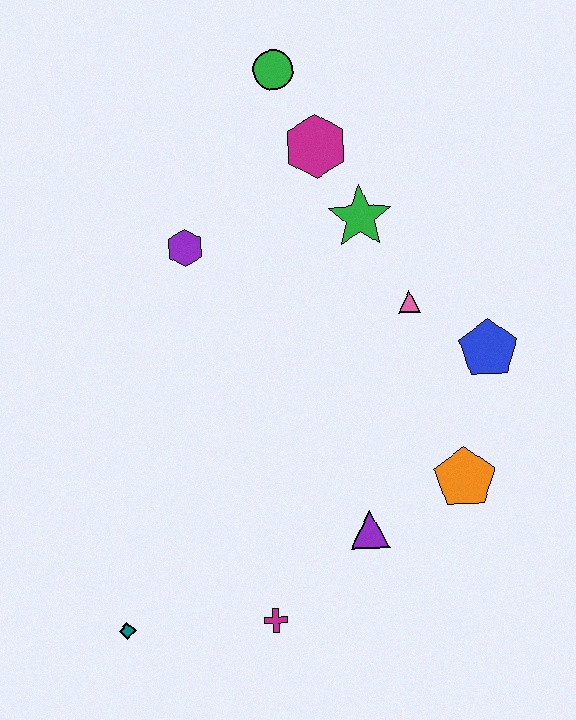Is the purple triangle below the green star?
Yes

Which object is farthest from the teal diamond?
The green circle is farthest from the teal diamond.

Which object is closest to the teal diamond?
The magenta cross is closest to the teal diamond.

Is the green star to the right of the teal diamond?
Yes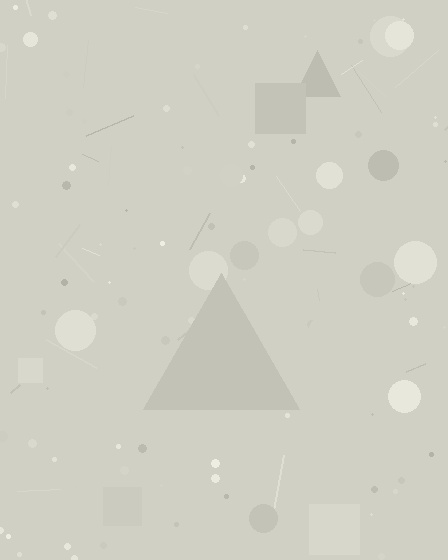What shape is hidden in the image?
A triangle is hidden in the image.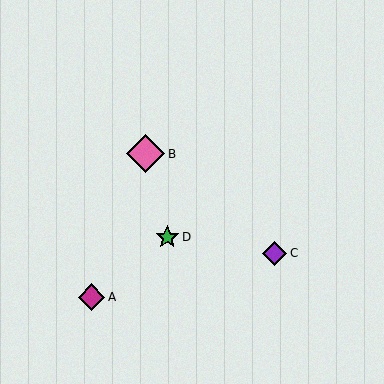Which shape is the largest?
The pink diamond (labeled B) is the largest.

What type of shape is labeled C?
Shape C is a purple diamond.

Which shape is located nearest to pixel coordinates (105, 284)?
The magenta diamond (labeled A) at (92, 297) is nearest to that location.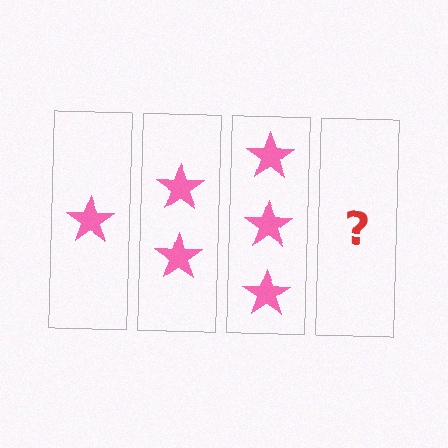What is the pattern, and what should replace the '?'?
The pattern is that each step adds one more star. The '?' should be 4 stars.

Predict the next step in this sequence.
The next step is 4 stars.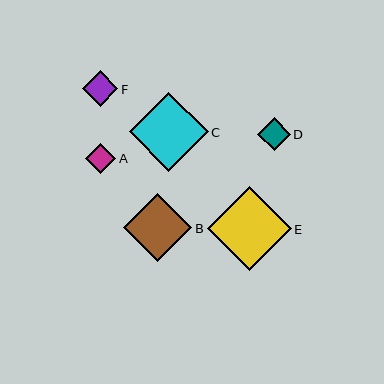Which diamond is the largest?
Diamond E is the largest with a size of approximately 84 pixels.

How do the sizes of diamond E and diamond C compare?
Diamond E and diamond C are approximately the same size.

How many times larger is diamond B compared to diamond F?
Diamond B is approximately 1.9 times the size of diamond F.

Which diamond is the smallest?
Diamond A is the smallest with a size of approximately 30 pixels.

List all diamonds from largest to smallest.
From largest to smallest: E, C, B, F, D, A.